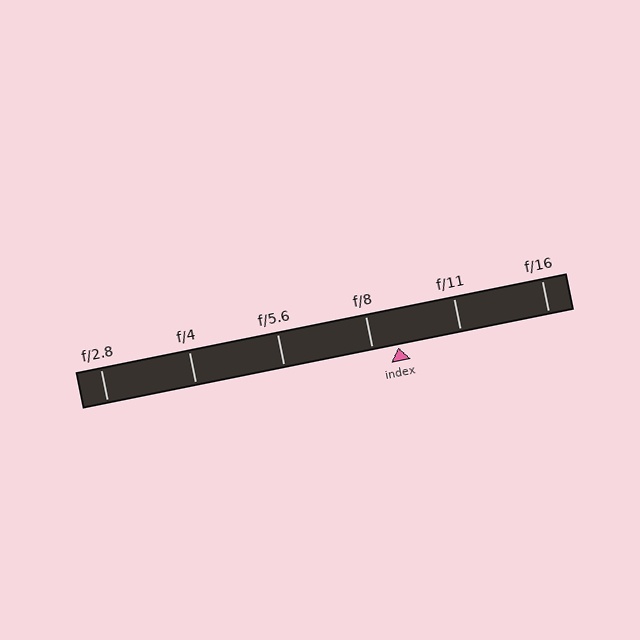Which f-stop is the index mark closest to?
The index mark is closest to f/8.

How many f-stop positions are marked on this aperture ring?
There are 6 f-stop positions marked.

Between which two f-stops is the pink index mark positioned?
The index mark is between f/8 and f/11.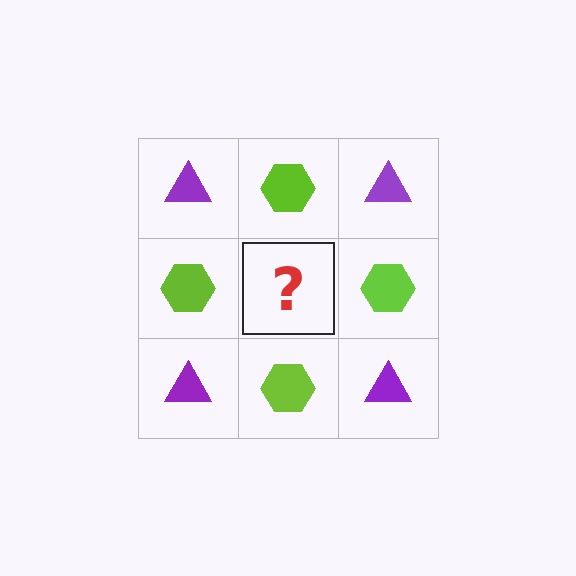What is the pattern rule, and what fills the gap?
The rule is that it alternates purple triangle and lime hexagon in a checkerboard pattern. The gap should be filled with a purple triangle.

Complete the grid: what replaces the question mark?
The question mark should be replaced with a purple triangle.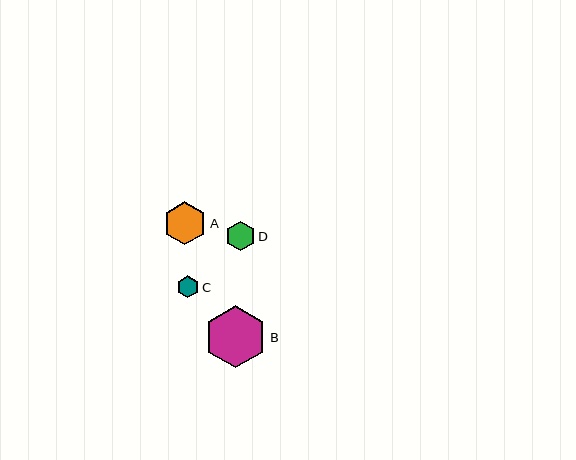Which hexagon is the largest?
Hexagon B is the largest with a size of approximately 62 pixels.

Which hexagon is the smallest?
Hexagon C is the smallest with a size of approximately 22 pixels.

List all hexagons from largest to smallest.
From largest to smallest: B, A, D, C.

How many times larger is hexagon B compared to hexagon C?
Hexagon B is approximately 2.8 times the size of hexagon C.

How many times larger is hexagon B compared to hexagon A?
Hexagon B is approximately 1.4 times the size of hexagon A.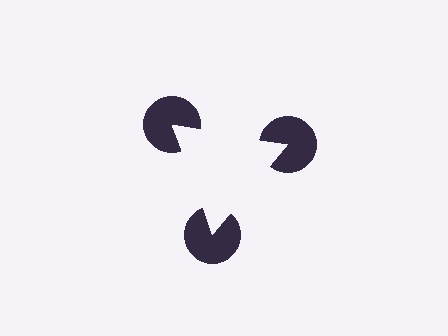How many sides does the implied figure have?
3 sides.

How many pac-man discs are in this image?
There are 3 — one at each vertex of the illusory triangle.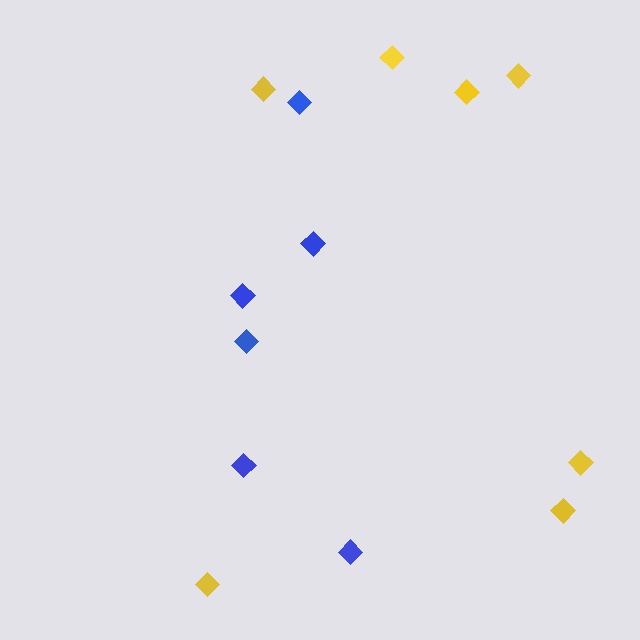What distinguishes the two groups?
There are 2 groups: one group of yellow diamonds (7) and one group of blue diamonds (6).